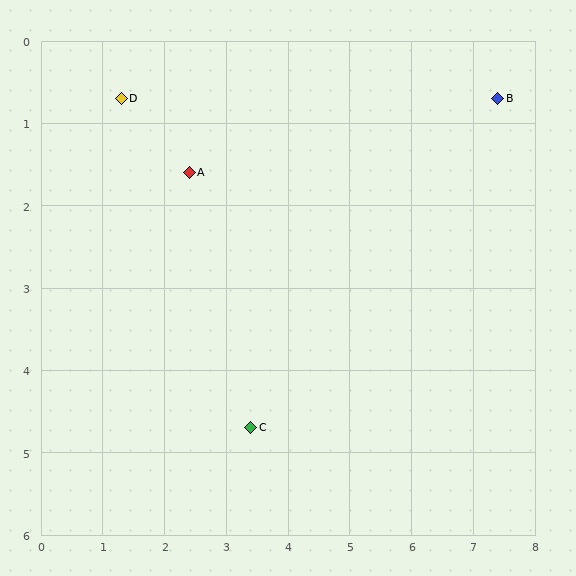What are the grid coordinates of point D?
Point D is at approximately (1.3, 0.7).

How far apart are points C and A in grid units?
Points C and A are about 3.3 grid units apart.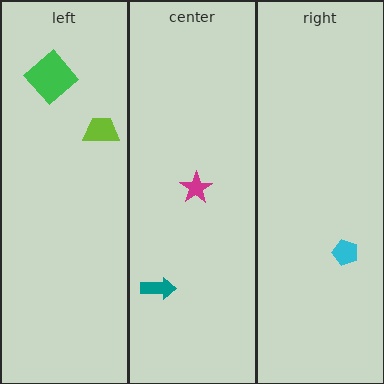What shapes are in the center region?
The teal arrow, the magenta star.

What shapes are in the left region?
The green diamond, the lime trapezoid.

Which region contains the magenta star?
The center region.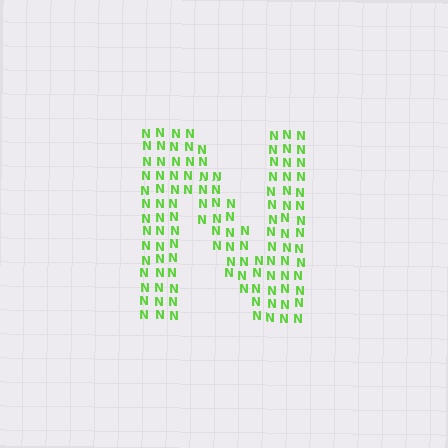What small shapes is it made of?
It is made of small letter N's.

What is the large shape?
The large shape is the letter N.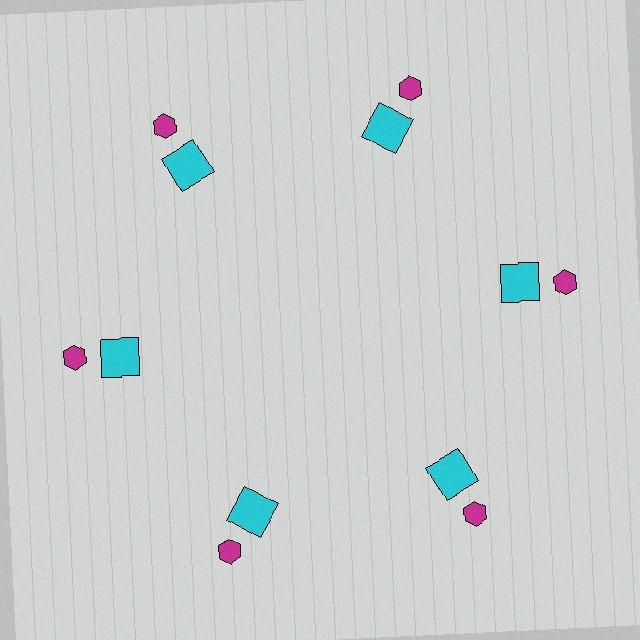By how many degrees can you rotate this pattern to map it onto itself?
The pattern maps onto itself every 60 degrees of rotation.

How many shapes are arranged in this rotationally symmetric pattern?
There are 12 shapes, arranged in 6 groups of 2.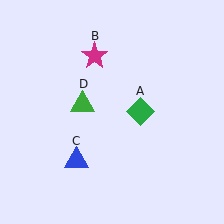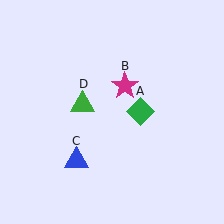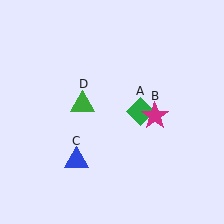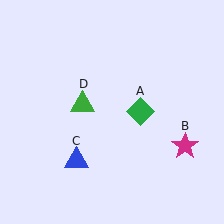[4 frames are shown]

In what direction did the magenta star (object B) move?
The magenta star (object B) moved down and to the right.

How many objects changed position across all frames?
1 object changed position: magenta star (object B).